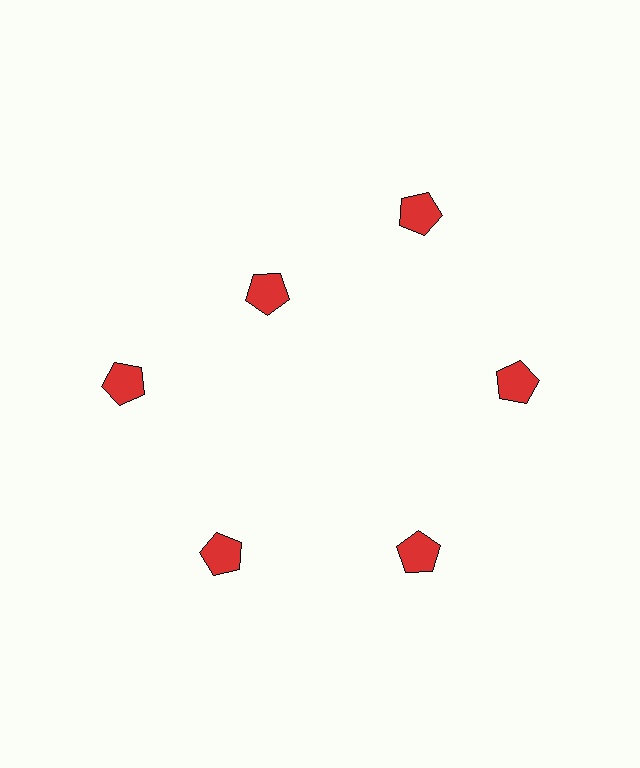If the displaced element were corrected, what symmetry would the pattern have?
It would have 6-fold rotational symmetry — the pattern would map onto itself every 60 degrees.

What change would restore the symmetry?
The symmetry would be restored by moving it outward, back onto the ring so that all 6 pentagons sit at equal angles and equal distance from the center.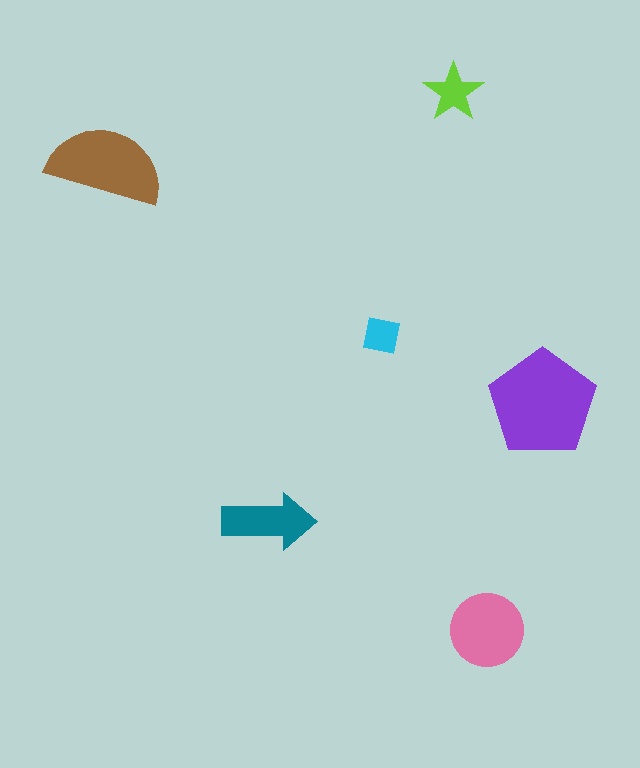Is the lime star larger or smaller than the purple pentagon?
Smaller.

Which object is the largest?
The purple pentagon.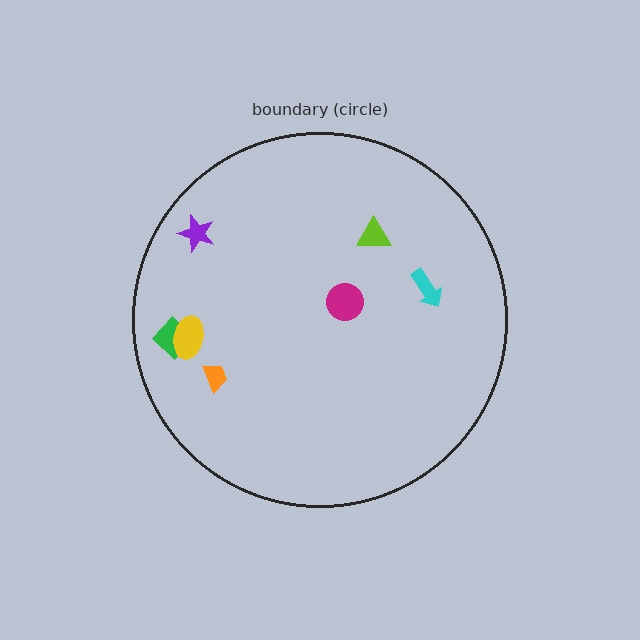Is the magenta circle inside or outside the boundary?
Inside.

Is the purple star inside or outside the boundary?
Inside.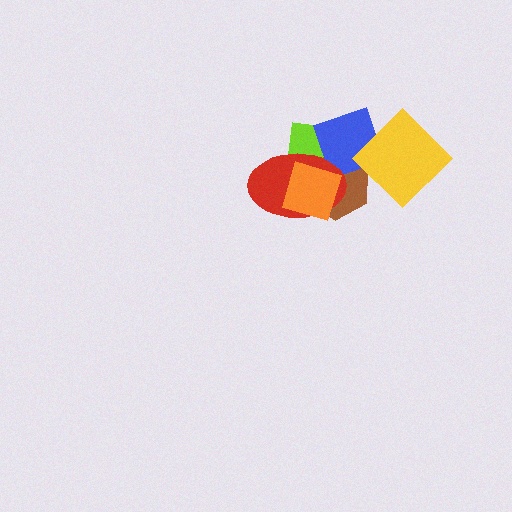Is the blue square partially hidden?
Yes, it is partially covered by another shape.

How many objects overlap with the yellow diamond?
2 objects overlap with the yellow diamond.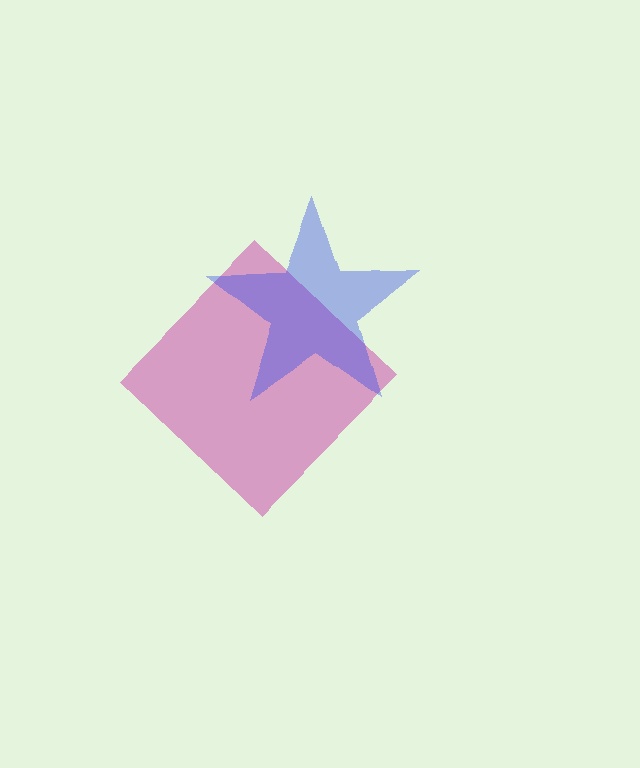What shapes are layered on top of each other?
The layered shapes are: a magenta diamond, a blue star.